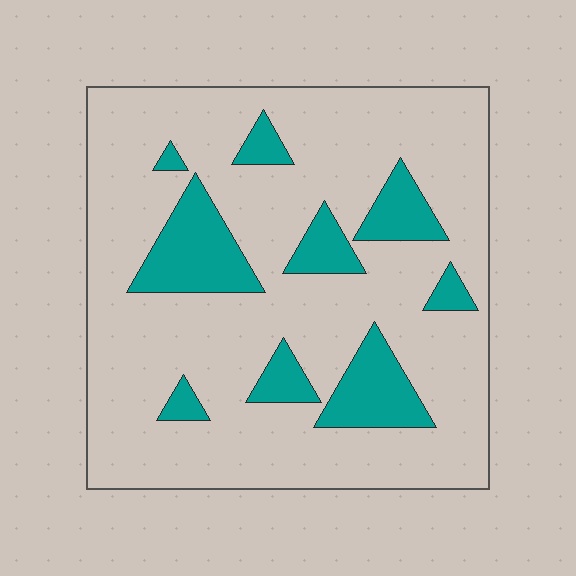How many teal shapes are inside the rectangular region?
9.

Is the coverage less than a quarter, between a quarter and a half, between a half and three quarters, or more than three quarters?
Less than a quarter.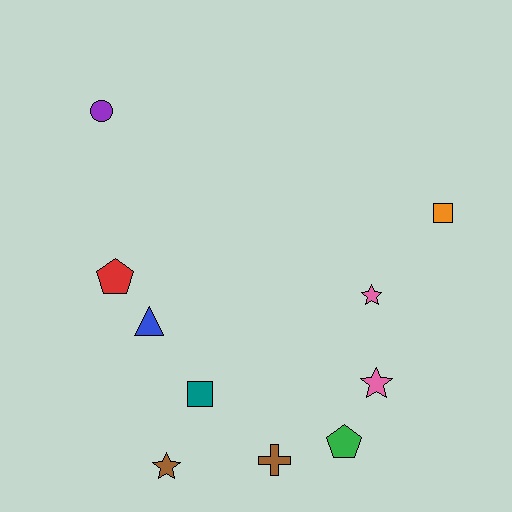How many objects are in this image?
There are 10 objects.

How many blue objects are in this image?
There is 1 blue object.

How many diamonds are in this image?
There are no diamonds.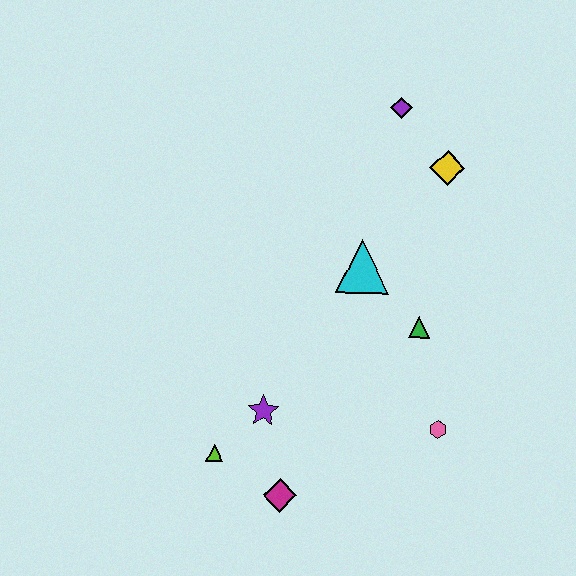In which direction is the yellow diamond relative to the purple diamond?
The yellow diamond is below the purple diamond.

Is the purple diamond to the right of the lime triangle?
Yes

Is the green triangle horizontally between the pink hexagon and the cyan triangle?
Yes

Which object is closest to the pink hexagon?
The green triangle is closest to the pink hexagon.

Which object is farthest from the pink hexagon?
The purple diamond is farthest from the pink hexagon.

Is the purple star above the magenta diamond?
Yes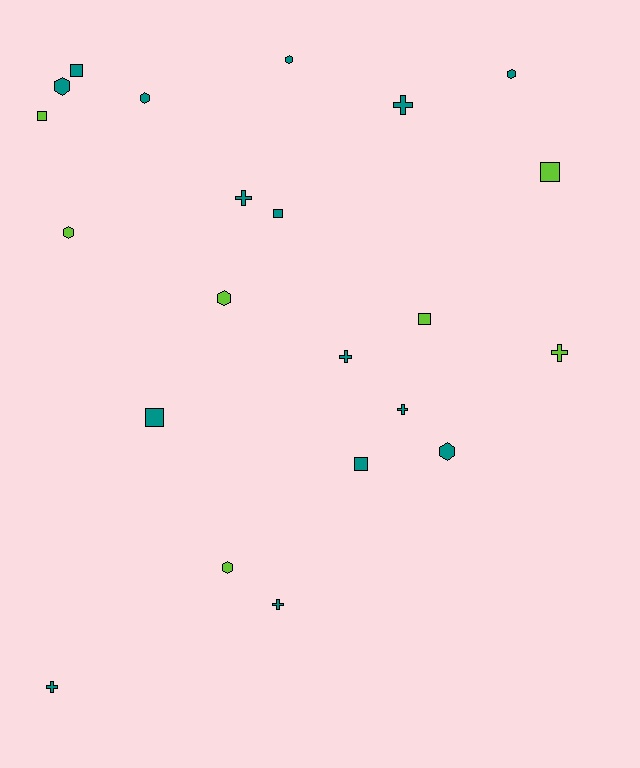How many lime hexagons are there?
There are 3 lime hexagons.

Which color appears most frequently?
Teal, with 15 objects.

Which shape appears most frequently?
Hexagon, with 8 objects.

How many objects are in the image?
There are 22 objects.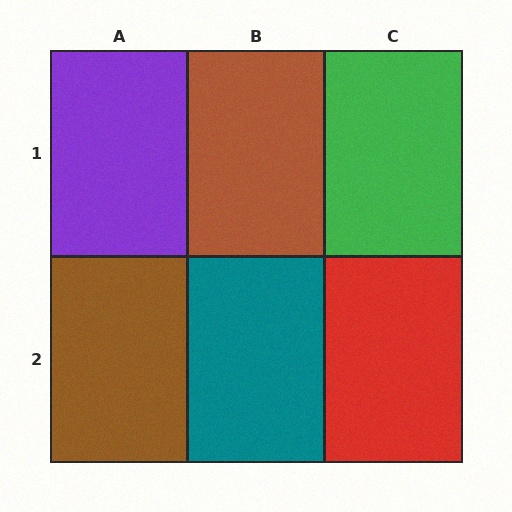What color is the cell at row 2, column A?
Brown.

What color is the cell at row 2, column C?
Red.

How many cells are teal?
1 cell is teal.